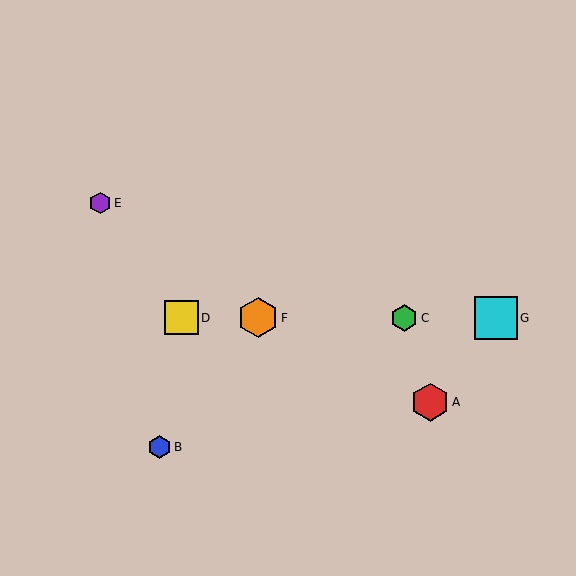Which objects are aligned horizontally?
Objects C, D, F, G are aligned horizontally.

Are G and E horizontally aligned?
No, G is at y≈318 and E is at y≈203.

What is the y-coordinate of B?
Object B is at y≈447.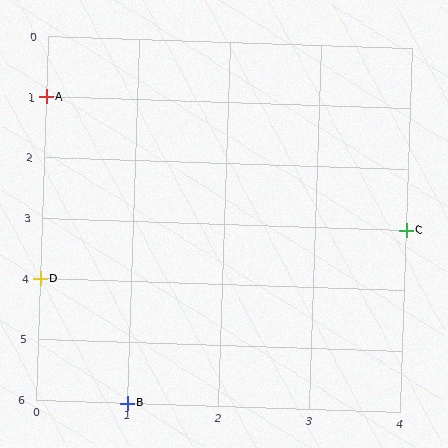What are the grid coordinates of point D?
Point D is at grid coordinates (0, 4).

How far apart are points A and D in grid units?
Points A and D are 3 rows apart.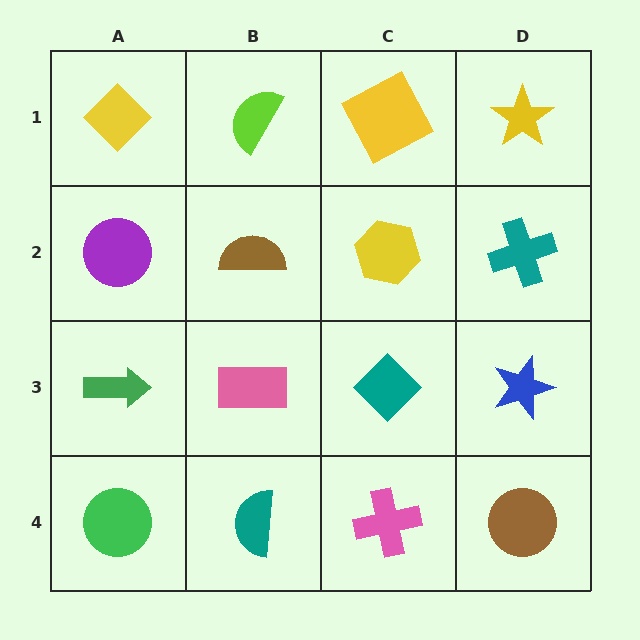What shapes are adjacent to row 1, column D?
A teal cross (row 2, column D), a yellow square (row 1, column C).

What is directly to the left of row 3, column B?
A green arrow.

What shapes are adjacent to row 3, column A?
A purple circle (row 2, column A), a green circle (row 4, column A), a pink rectangle (row 3, column B).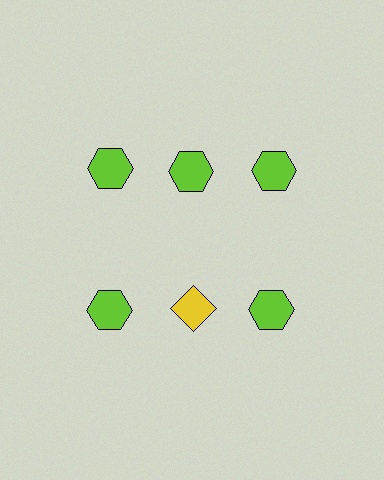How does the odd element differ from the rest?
It differs in both color (yellow instead of lime) and shape (diamond instead of hexagon).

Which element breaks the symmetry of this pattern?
The yellow diamond in the second row, second from left column breaks the symmetry. All other shapes are lime hexagons.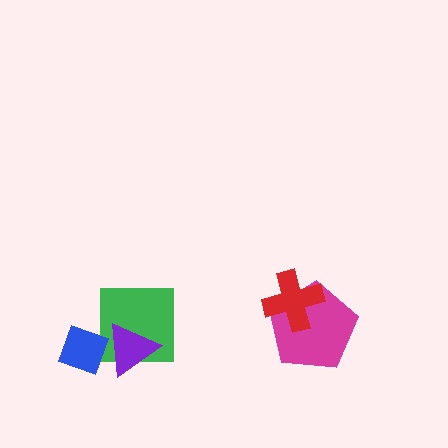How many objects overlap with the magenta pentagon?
1 object overlaps with the magenta pentagon.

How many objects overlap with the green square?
1 object overlaps with the green square.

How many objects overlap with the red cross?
1 object overlaps with the red cross.